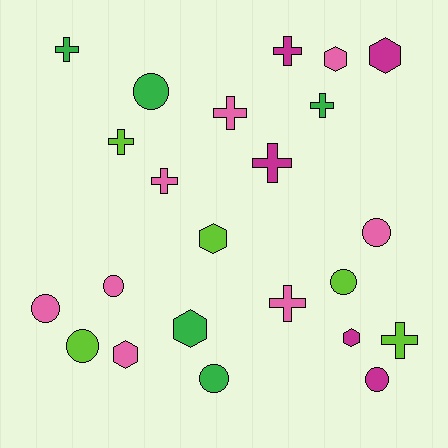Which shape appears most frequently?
Cross, with 9 objects.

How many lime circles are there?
There are 2 lime circles.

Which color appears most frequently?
Pink, with 8 objects.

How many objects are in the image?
There are 23 objects.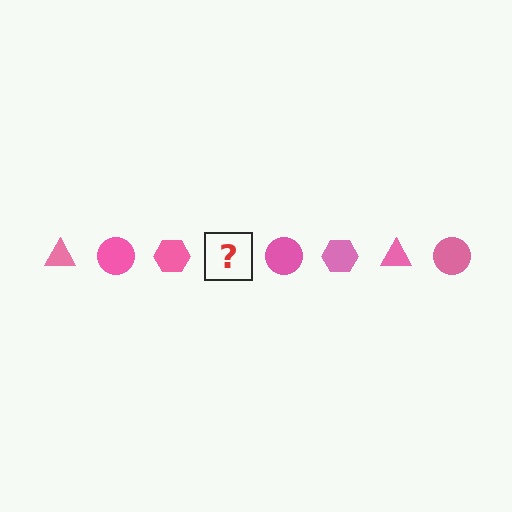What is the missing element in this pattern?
The missing element is a pink triangle.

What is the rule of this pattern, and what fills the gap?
The rule is that the pattern cycles through triangle, circle, hexagon shapes in pink. The gap should be filled with a pink triangle.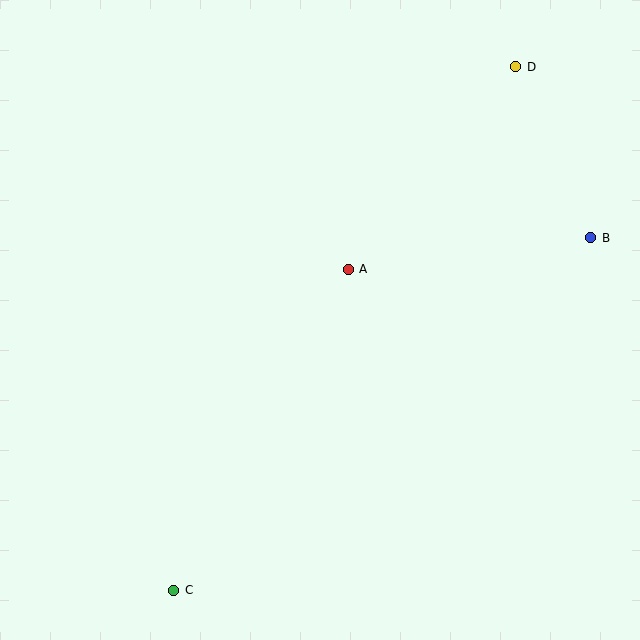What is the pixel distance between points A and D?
The distance between A and D is 263 pixels.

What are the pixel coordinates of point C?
Point C is at (174, 590).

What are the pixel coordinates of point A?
Point A is at (348, 269).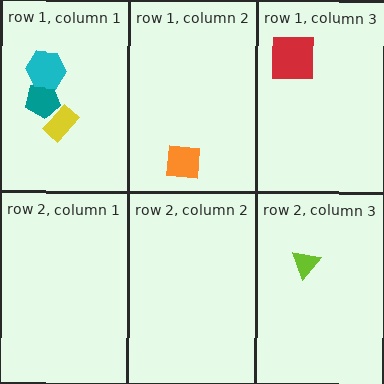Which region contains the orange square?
The row 1, column 2 region.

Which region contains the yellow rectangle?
The row 1, column 1 region.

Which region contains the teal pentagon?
The row 1, column 1 region.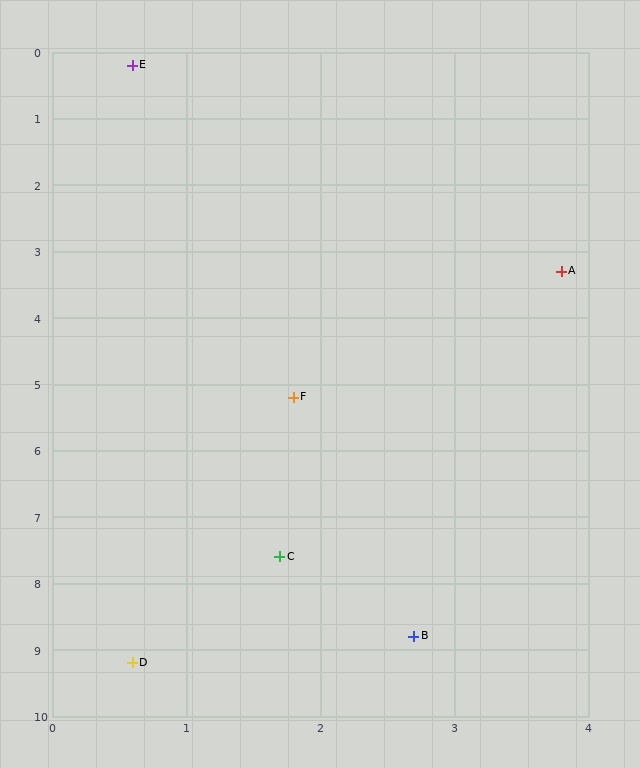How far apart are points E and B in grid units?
Points E and B are about 8.9 grid units apart.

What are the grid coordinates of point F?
Point F is at approximately (1.8, 5.2).